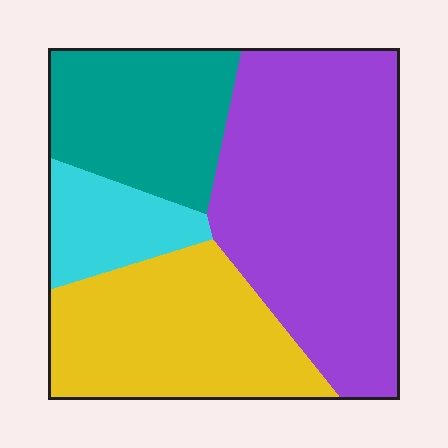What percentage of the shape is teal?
Teal takes up between a sixth and a third of the shape.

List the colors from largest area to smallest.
From largest to smallest: purple, yellow, teal, cyan.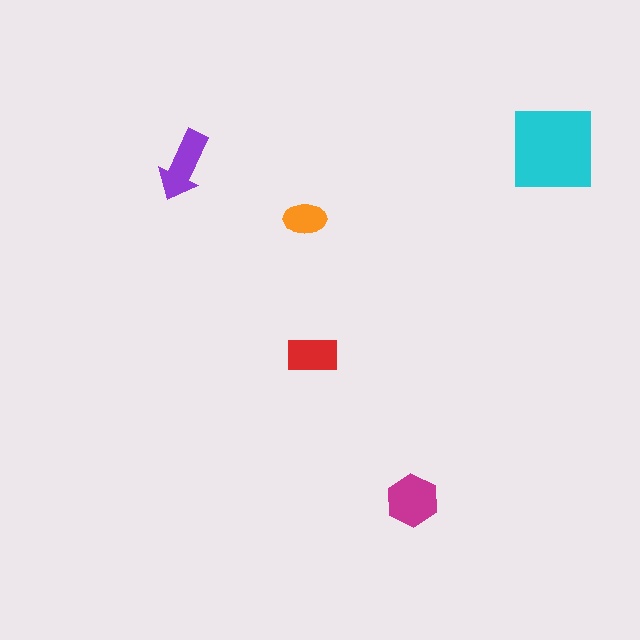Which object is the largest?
The cyan square.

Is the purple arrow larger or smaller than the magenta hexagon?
Smaller.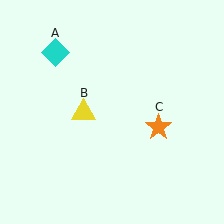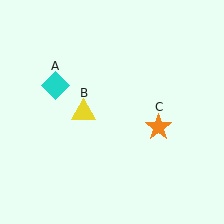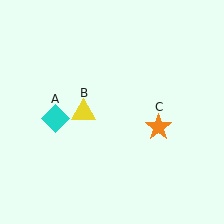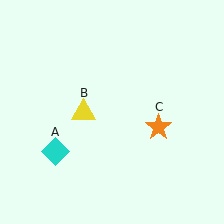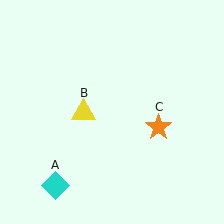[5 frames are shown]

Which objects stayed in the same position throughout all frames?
Yellow triangle (object B) and orange star (object C) remained stationary.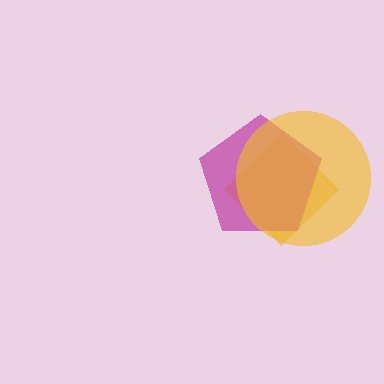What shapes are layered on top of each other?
The layered shapes are: an orange diamond, a magenta pentagon, a yellow circle.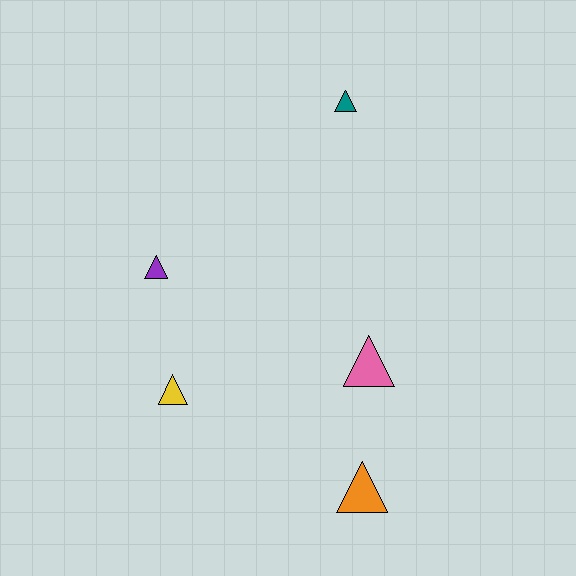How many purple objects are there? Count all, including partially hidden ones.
There is 1 purple object.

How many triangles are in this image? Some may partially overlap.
There are 5 triangles.